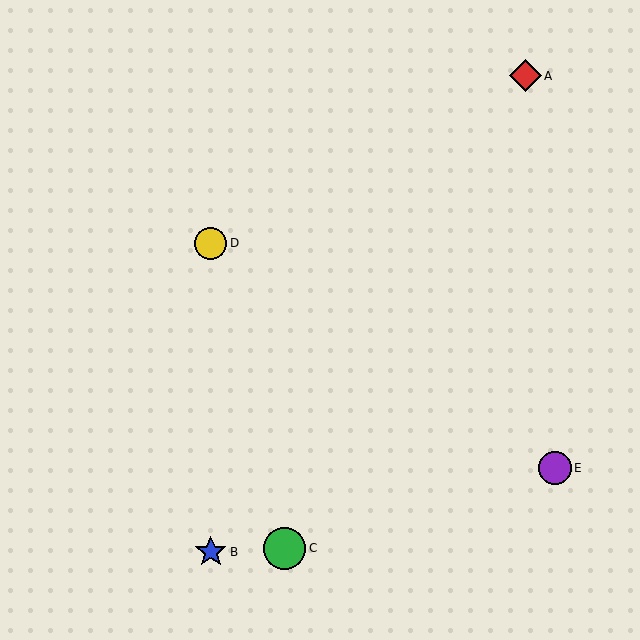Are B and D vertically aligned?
Yes, both are at x≈211.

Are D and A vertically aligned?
No, D is at x≈211 and A is at x≈525.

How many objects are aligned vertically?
2 objects (B, D) are aligned vertically.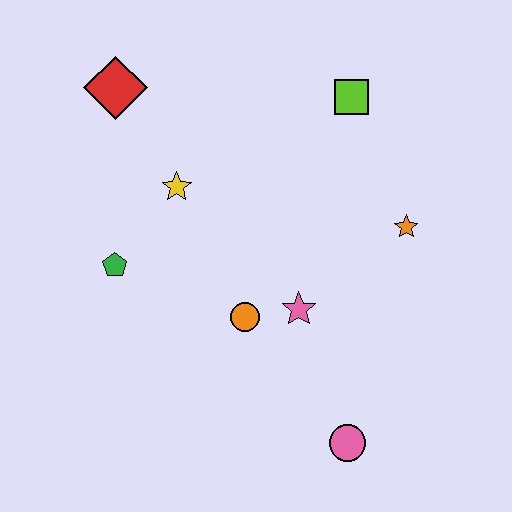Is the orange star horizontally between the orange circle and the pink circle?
No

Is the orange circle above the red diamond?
No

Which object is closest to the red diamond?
The yellow star is closest to the red diamond.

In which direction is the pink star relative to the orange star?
The pink star is to the left of the orange star.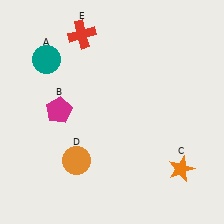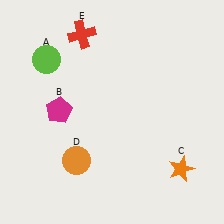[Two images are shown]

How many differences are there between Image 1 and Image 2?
There is 1 difference between the two images.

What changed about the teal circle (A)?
In Image 1, A is teal. In Image 2, it changed to lime.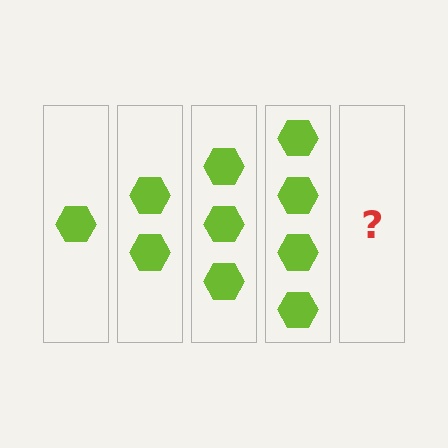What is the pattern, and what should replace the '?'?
The pattern is that each step adds one more hexagon. The '?' should be 5 hexagons.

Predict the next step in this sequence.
The next step is 5 hexagons.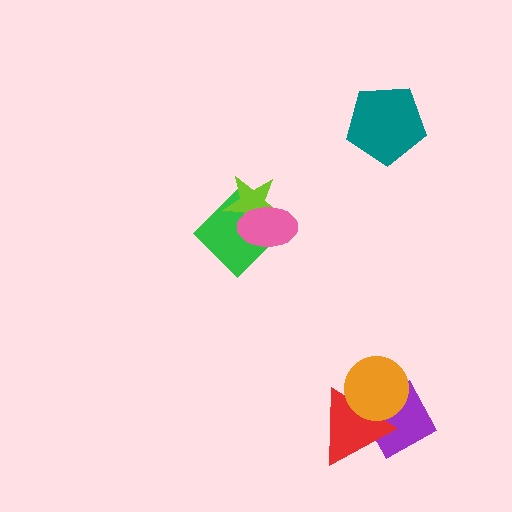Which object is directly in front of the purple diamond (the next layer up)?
The red triangle is directly in front of the purple diamond.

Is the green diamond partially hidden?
Yes, it is partially covered by another shape.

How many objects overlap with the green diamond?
2 objects overlap with the green diamond.